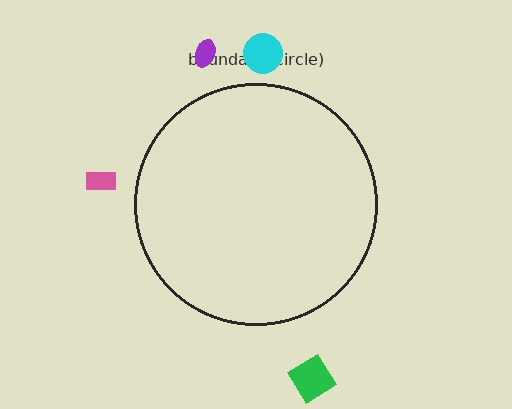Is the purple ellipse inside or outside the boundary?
Outside.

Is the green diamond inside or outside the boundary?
Outside.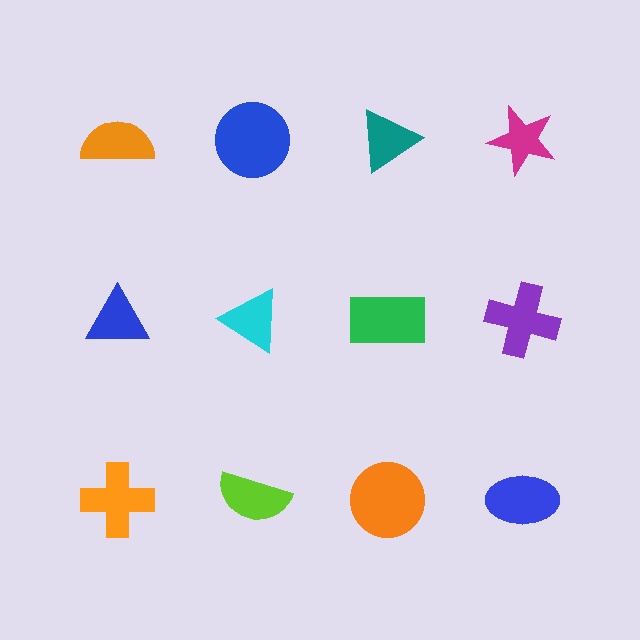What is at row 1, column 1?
An orange semicircle.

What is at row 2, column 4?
A purple cross.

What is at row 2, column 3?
A green rectangle.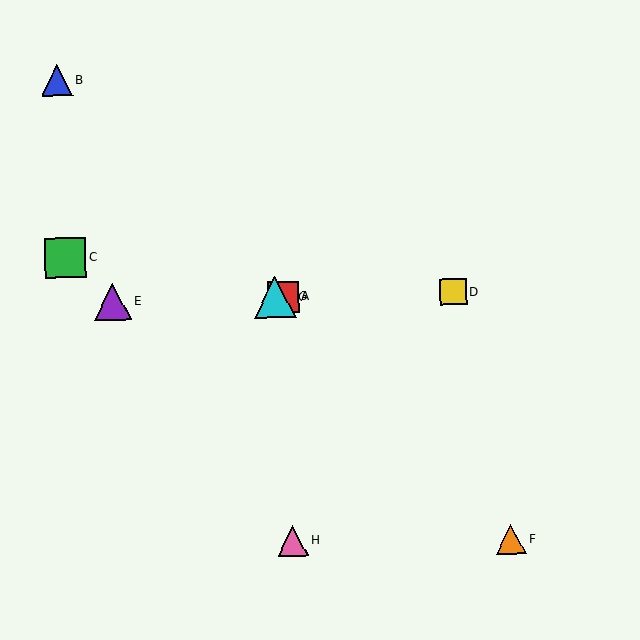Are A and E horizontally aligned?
Yes, both are at y≈297.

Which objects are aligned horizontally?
Objects A, D, E, G are aligned horizontally.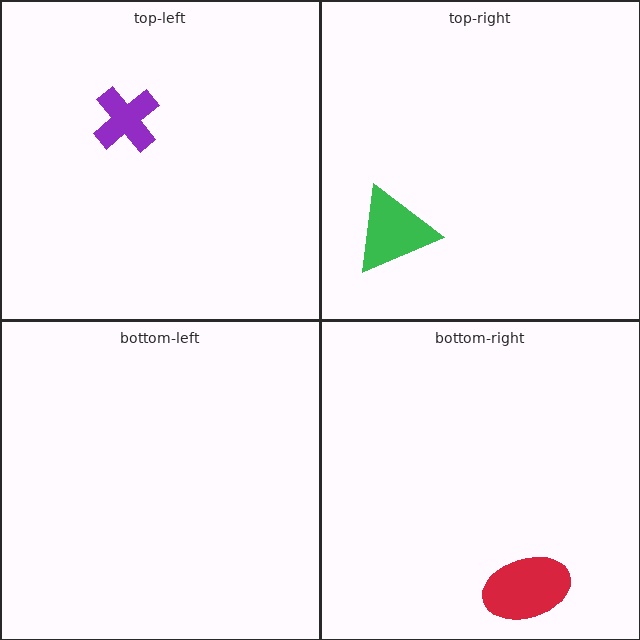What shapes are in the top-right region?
The green triangle.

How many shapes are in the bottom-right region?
1.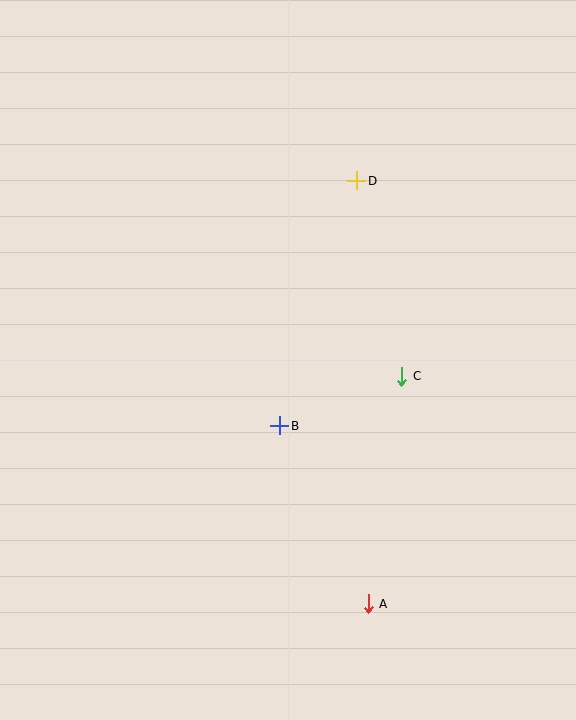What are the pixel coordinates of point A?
Point A is at (368, 604).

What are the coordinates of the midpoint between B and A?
The midpoint between B and A is at (324, 515).